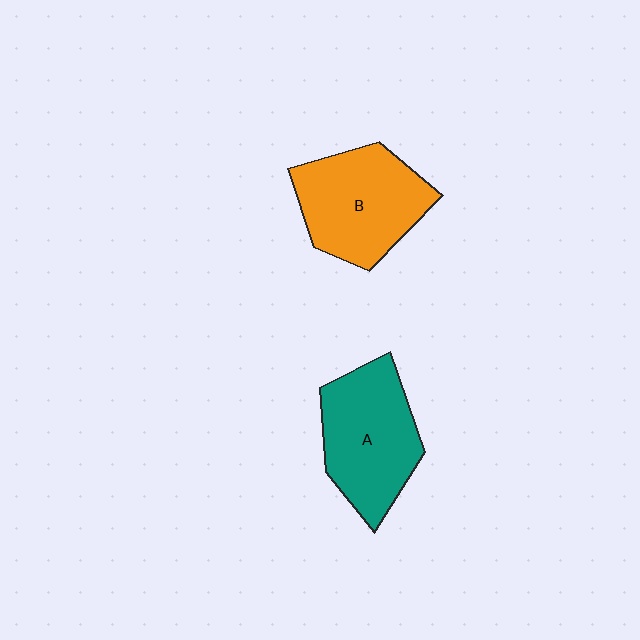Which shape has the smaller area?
Shape A (teal).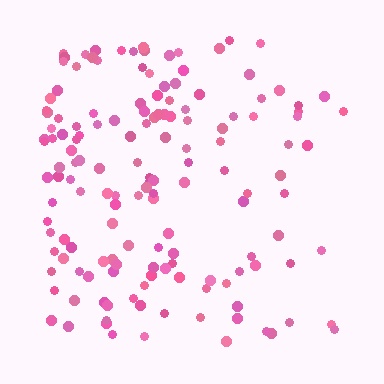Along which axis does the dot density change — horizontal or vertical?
Horizontal.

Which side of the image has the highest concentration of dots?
The left.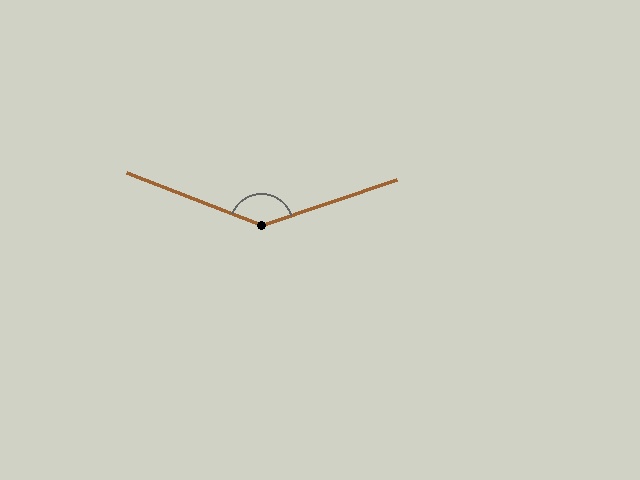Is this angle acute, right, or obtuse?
It is obtuse.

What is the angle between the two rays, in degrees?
Approximately 140 degrees.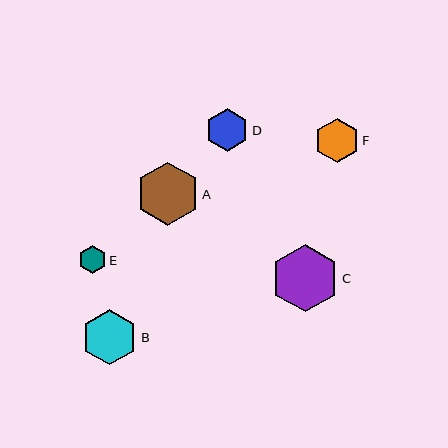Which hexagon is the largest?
Hexagon C is the largest with a size of approximately 68 pixels.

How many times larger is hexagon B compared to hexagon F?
Hexagon B is approximately 1.3 times the size of hexagon F.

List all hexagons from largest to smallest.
From largest to smallest: C, A, B, F, D, E.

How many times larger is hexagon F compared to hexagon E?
Hexagon F is approximately 1.6 times the size of hexagon E.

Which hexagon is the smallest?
Hexagon E is the smallest with a size of approximately 28 pixels.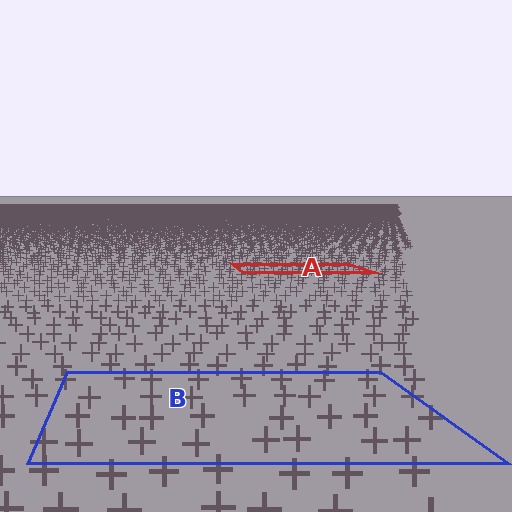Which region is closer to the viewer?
Region B is closer. The texture elements there are larger and more spread out.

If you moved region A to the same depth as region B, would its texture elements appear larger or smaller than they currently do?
They would appear larger. At a closer depth, the same texture elements are projected at a bigger on-screen size.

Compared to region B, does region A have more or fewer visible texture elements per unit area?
Region A has more texture elements per unit area — they are packed more densely because it is farther away.